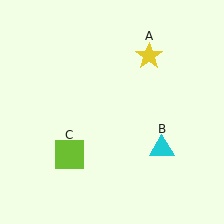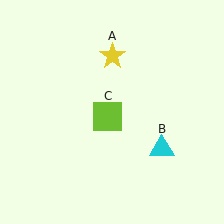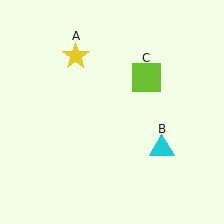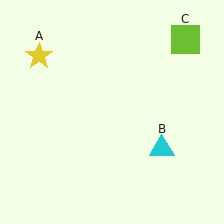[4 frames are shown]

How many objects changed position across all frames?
2 objects changed position: yellow star (object A), lime square (object C).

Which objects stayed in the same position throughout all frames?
Cyan triangle (object B) remained stationary.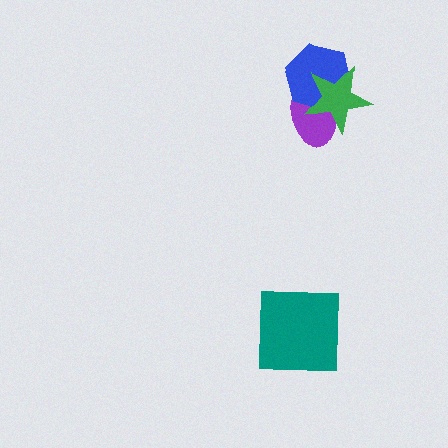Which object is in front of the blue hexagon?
The green star is in front of the blue hexagon.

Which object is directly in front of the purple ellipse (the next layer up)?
The blue hexagon is directly in front of the purple ellipse.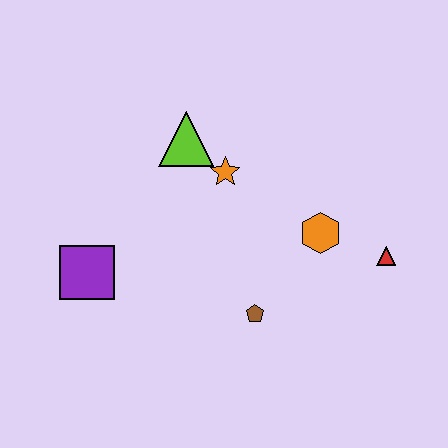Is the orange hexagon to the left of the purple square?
No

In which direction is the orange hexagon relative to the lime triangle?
The orange hexagon is to the right of the lime triangle.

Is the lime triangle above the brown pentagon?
Yes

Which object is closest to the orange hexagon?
The red triangle is closest to the orange hexagon.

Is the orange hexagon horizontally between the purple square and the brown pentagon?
No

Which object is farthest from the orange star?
The red triangle is farthest from the orange star.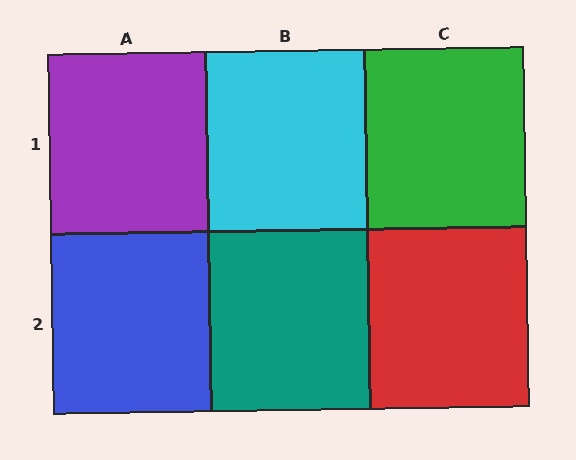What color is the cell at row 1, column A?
Purple.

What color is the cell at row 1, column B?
Cyan.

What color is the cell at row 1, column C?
Green.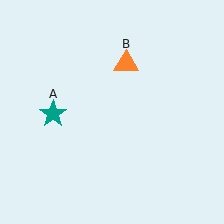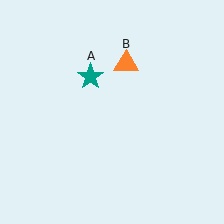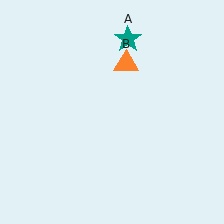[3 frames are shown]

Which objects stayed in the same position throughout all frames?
Orange triangle (object B) remained stationary.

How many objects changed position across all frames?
1 object changed position: teal star (object A).